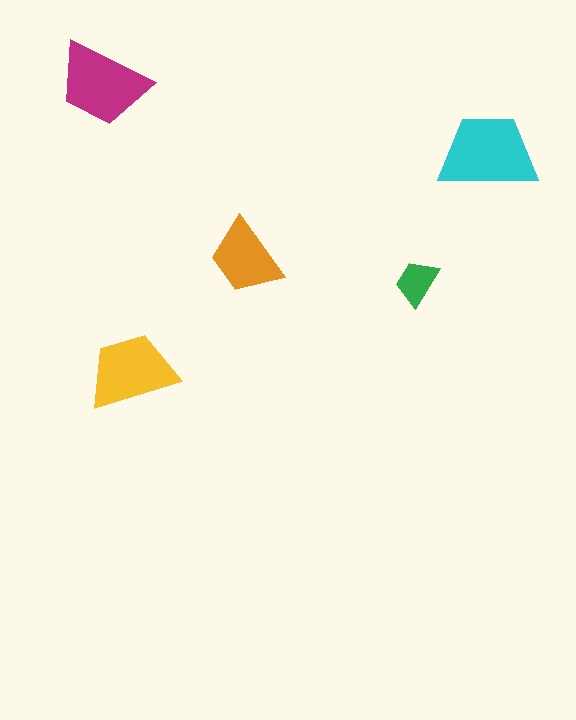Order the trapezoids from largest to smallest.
the cyan one, the magenta one, the yellow one, the orange one, the green one.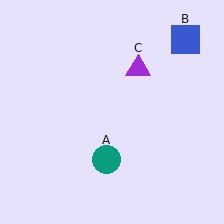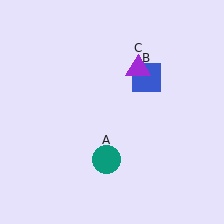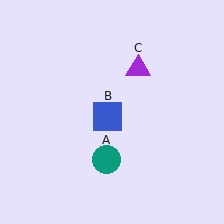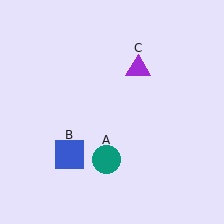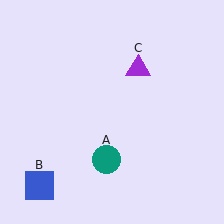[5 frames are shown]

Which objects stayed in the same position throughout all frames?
Teal circle (object A) and purple triangle (object C) remained stationary.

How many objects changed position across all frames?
1 object changed position: blue square (object B).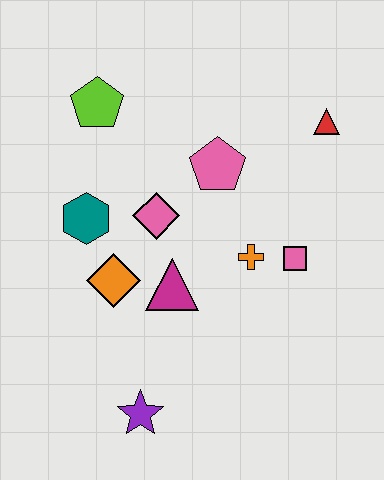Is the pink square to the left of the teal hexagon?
No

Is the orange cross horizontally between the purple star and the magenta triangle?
No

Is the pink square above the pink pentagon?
No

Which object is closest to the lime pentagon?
The teal hexagon is closest to the lime pentagon.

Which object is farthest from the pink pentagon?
The purple star is farthest from the pink pentagon.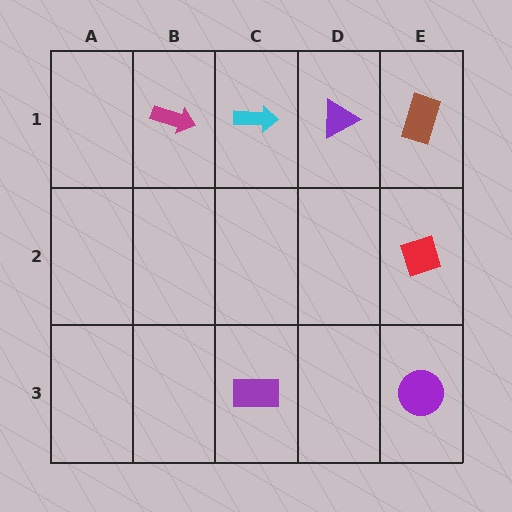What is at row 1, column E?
A brown rectangle.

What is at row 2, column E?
A red diamond.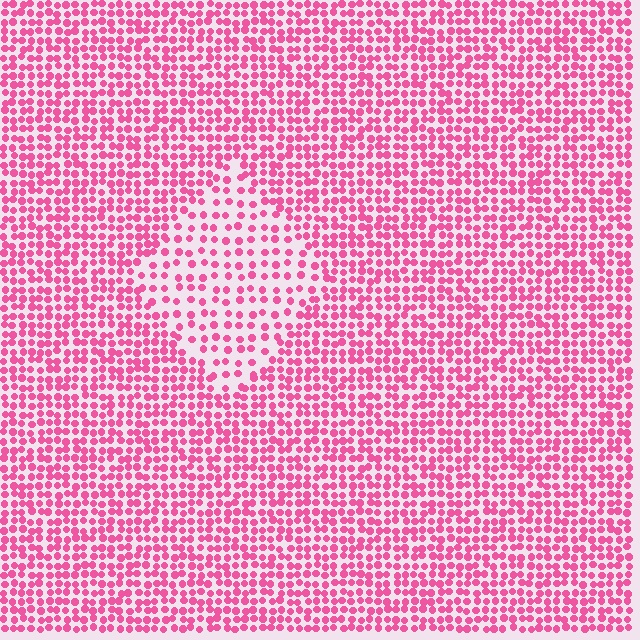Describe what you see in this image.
The image contains small pink elements arranged at two different densities. A diamond-shaped region is visible where the elements are less densely packed than the surrounding area.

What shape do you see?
I see a diamond.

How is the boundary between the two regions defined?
The boundary is defined by a change in element density (approximately 1.9x ratio). All elements are the same color, size, and shape.